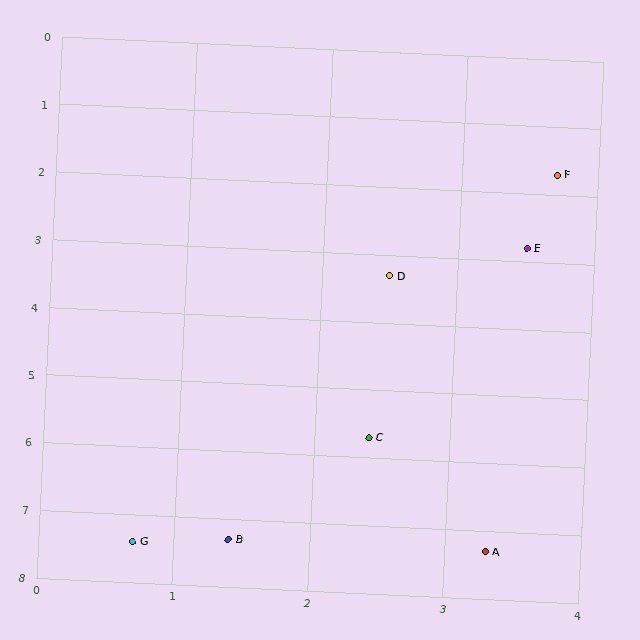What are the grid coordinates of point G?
Point G is at approximately (0.7, 7.4).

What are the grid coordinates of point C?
Point C is at approximately (2.4, 5.7).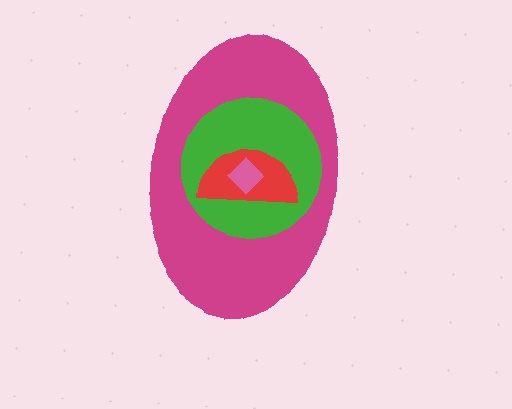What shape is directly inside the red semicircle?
The pink diamond.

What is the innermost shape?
The pink diamond.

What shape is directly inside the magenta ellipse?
The green circle.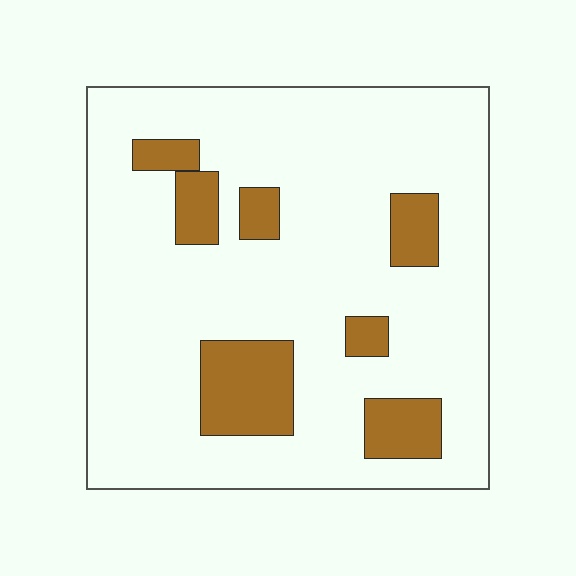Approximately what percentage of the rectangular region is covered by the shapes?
Approximately 15%.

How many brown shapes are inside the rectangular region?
7.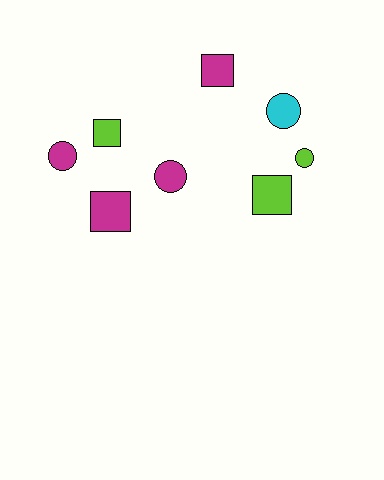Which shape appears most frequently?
Square, with 4 objects.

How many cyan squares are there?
There are no cyan squares.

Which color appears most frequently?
Magenta, with 4 objects.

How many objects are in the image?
There are 8 objects.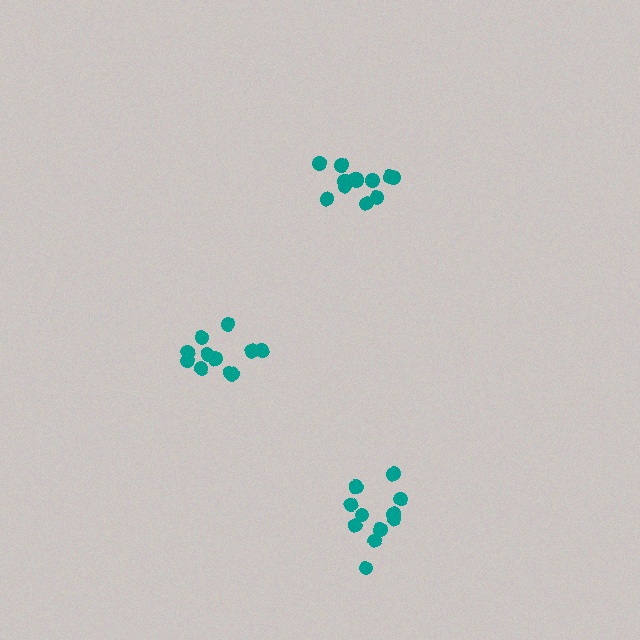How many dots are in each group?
Group 1: 11 dots, Group 2: 13 dots, Group 3: 11 dots (35 total).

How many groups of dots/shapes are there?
There are 3 groups.